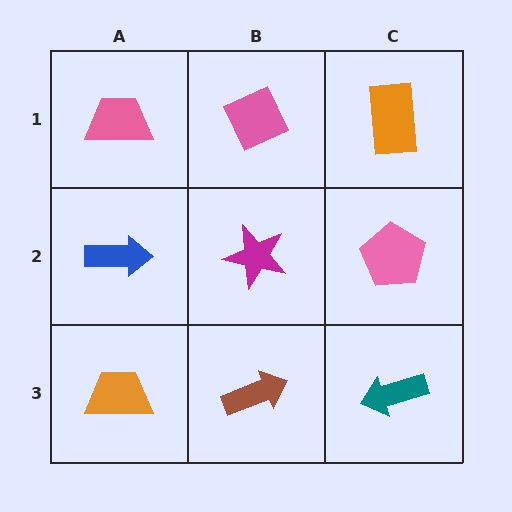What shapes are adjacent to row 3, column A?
A blue arrow (row 2, column A), a brown arrow (row 3, column B).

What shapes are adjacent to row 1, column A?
A blue arrow (row 2, column A), a pink diamond (row 1, column B).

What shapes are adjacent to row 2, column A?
A pink trapezoid (row 1, column A), an orange trapezoid (row 3, column A), a magenta star (row 2, column B).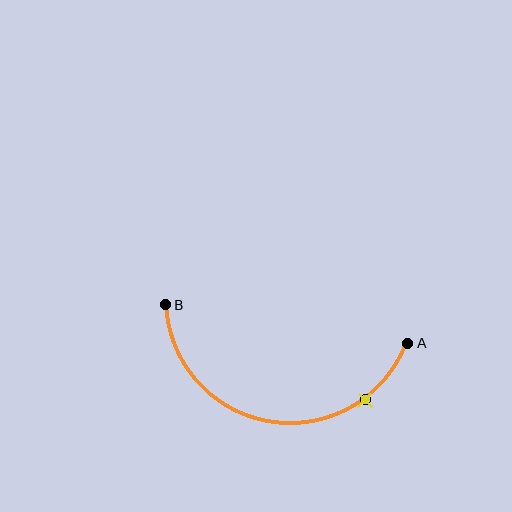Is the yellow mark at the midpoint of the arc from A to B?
No. The yellow mark lies on the arc but is closer to endpoint A. The arc midpoint would be at the point on the curve equidistant along the arc from both A and B.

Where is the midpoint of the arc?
The arc midpoint is the point on the curve farthest from the straight line joining A and B. It sits below that line.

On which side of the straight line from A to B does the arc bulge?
The arc bulges below the straight line connecting A and B.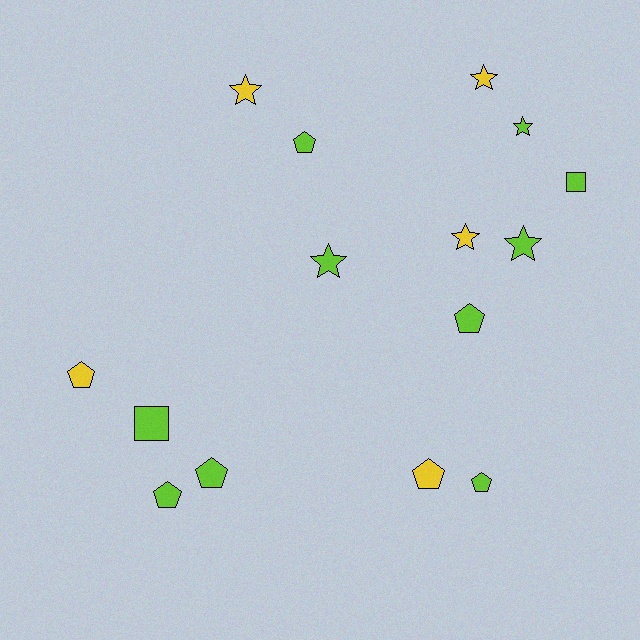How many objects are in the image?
There are 15 objects.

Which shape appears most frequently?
Pentagon, with 7 objects.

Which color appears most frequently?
Lime, with 10 objects.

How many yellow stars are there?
There are 3 yellow stars.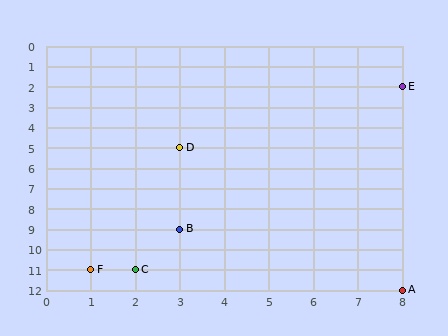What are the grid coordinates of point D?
Point D is at grid coordinates (3, 5).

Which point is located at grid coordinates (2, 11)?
Point C is at (2, 11).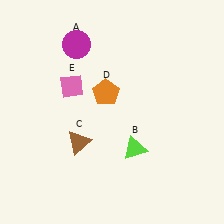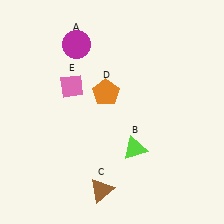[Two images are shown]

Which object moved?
The brown triangle (C) moved down.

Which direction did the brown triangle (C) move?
The brown triangle (C) moved down.